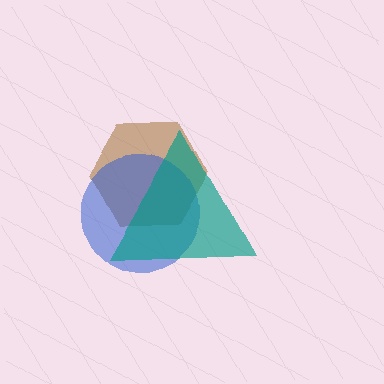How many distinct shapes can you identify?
There are 3 distinct shapes: a brown hexagon, a blue circle, a teal triangle.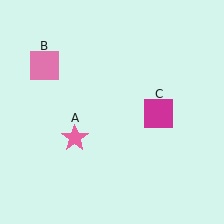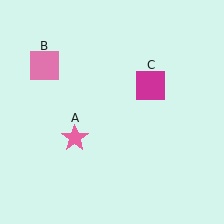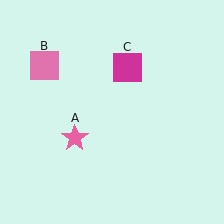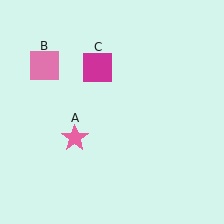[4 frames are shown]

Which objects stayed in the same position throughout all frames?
Pink star (object A) and pink square (object B) remained stationary.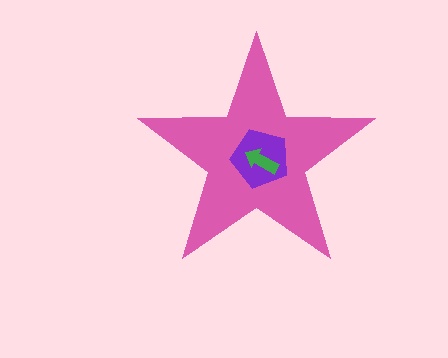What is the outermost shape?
The pink star.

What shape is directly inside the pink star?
The purple pentagon.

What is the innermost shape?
The green arrow.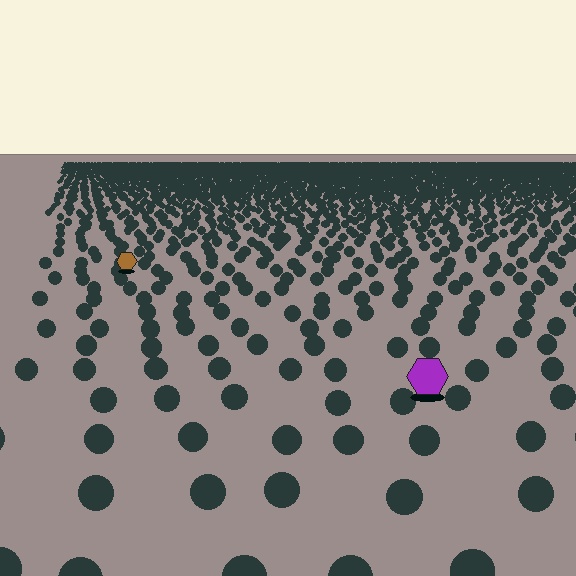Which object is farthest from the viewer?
The brown hexagon is farthest from the viewer. It appears smaller and the ground texture around it is denser.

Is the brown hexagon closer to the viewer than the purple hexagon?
No. The purple hexagon is closer — you can tell from the texture gradient: the ground texture is coarser near it.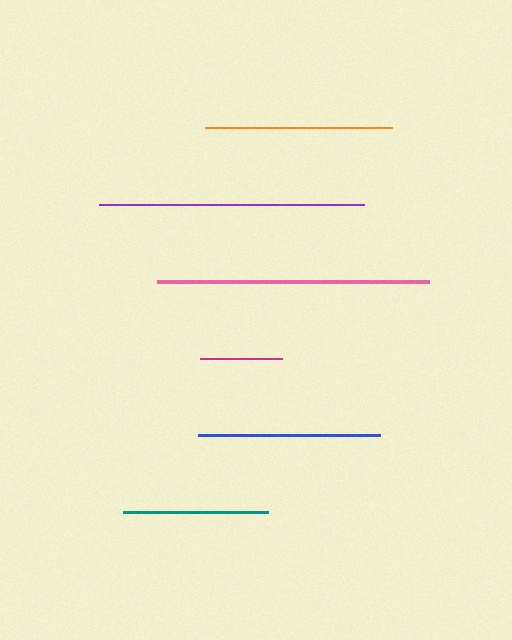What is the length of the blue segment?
The blue segment is approximately 182 pixels long.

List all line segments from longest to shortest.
From longest to shortest: pink, purple, orange, blue, teal, magenta.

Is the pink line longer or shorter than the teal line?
The pink line is longer than the teal line.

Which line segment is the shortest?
The magenta line is the shortest at approximately 82 pixels.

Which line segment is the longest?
The pink line is the longest at approximately 272 pixels.